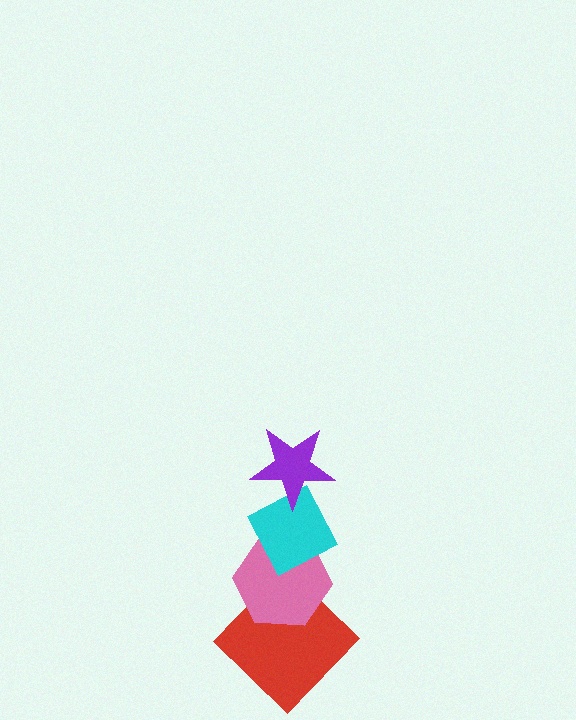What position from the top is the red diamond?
The red diamond is 4th from the top.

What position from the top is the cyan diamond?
The cyan diamond is 2nd from the top.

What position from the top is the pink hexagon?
The pink hexagon is 3rd from the top.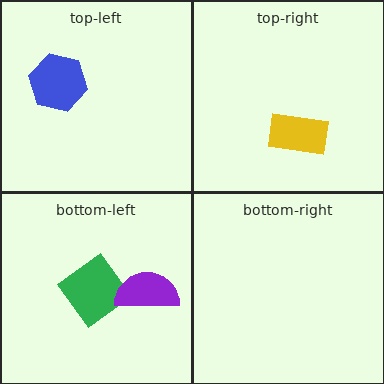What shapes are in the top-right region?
The yellow rectangle.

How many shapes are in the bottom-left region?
2.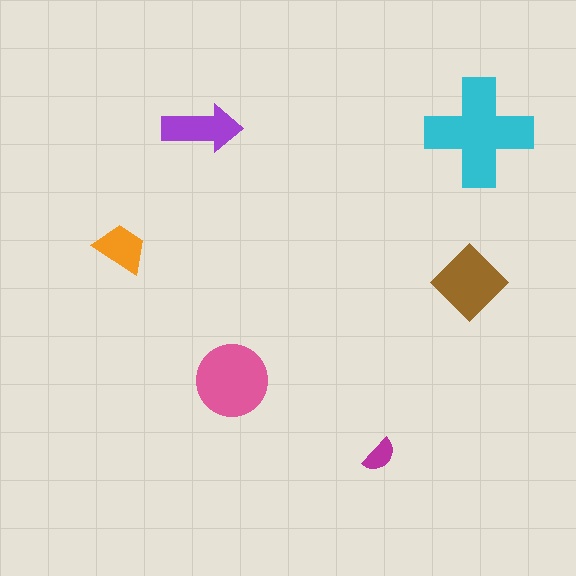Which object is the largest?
The cyan cross.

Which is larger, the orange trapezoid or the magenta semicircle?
The orange trapezoid.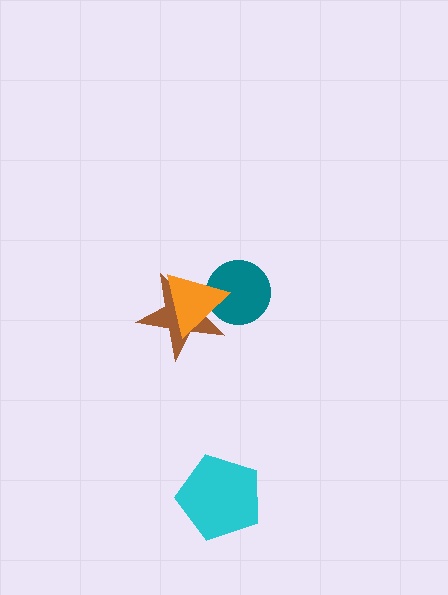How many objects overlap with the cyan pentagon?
0 objects overlap with the cyan pentagon.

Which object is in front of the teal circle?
The orange triangle is in front of the teal circle.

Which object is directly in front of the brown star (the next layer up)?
The teal circle is directly in front of the brown star.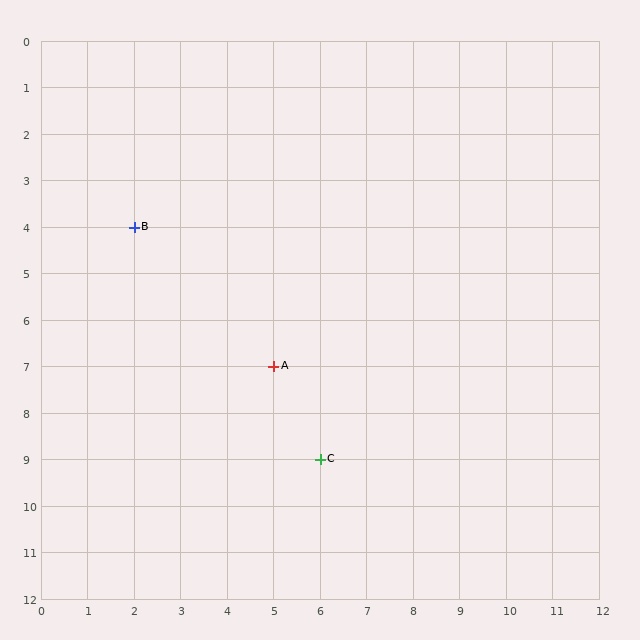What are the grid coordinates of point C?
Point C is at grid coordinates (6, 9).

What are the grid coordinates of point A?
Point A is at grid coordinates (5, 7).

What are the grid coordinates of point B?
Point B is at grid coordinates (2, 4).